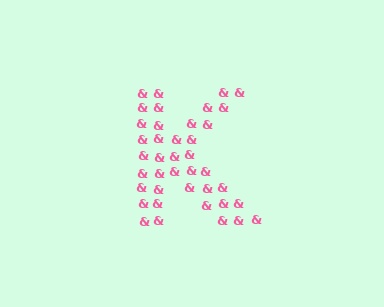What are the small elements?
The small elements are ampersands.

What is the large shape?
The large shape is the letter K.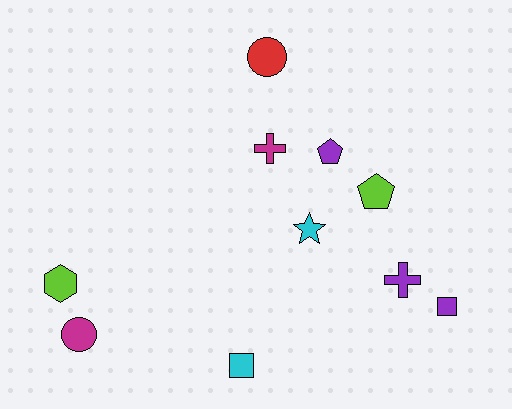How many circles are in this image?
There are 2 circles.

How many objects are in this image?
There are 10 objects.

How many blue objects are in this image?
There are no blue objects.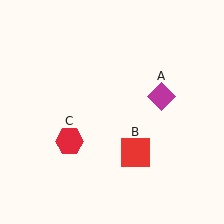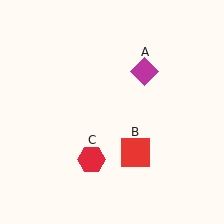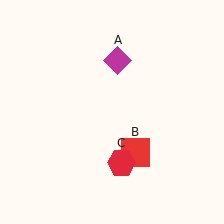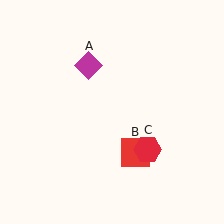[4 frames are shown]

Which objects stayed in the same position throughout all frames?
Red square (object B) remained stationary.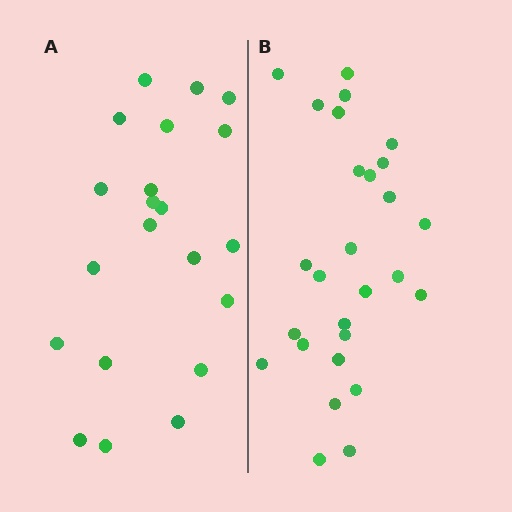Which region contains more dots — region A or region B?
Region B (the right region) has more dots.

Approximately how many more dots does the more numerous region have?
Region B has about 6 more dots than region A.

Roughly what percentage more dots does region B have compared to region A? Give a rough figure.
About 30% more.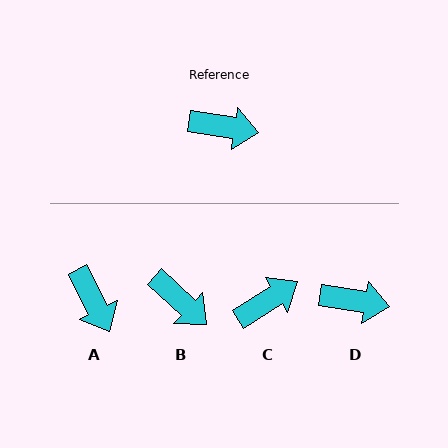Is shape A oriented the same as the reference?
No, it is off by about 54 degrees.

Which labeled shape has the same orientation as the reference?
D.